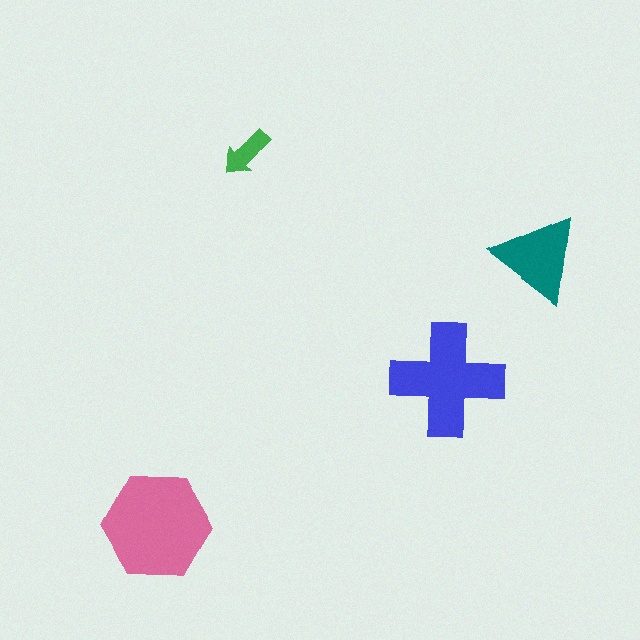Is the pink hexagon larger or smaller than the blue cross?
Larger.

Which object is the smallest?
The green arrow.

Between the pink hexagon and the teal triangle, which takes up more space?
The pink hexagon.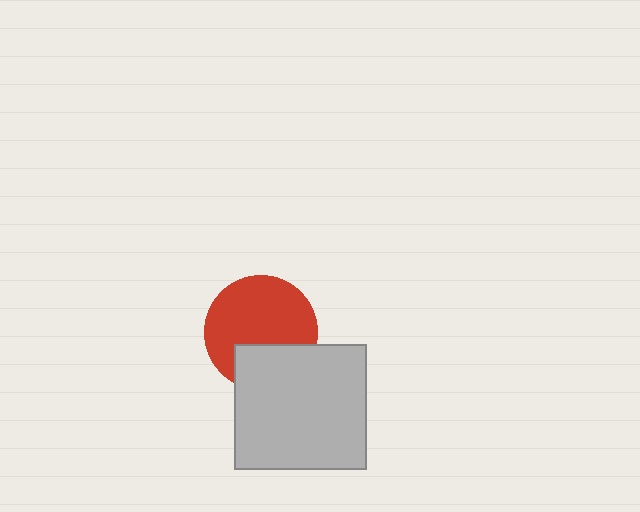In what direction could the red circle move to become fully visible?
The red circle could move up. That would shift it out from behind the light gray rectangle entirely.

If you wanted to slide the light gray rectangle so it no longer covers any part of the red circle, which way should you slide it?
Slide it down — that is the most direct way to separate the two shapes.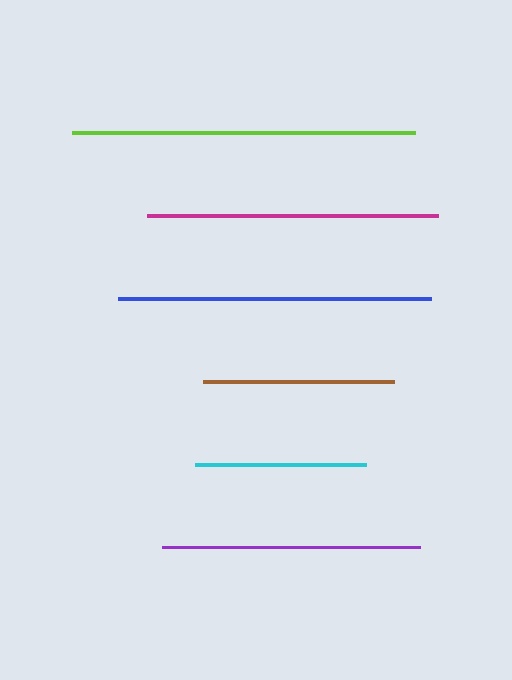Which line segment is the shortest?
The cyan line is the shortest at approximately 170 pixels.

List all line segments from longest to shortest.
From longest to shortest: lime, blue, magenta, purple, brown, cyan.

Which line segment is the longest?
The lime line is the longest at approximately 343 pixels.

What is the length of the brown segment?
The brown segment is approximately 192 pixels long.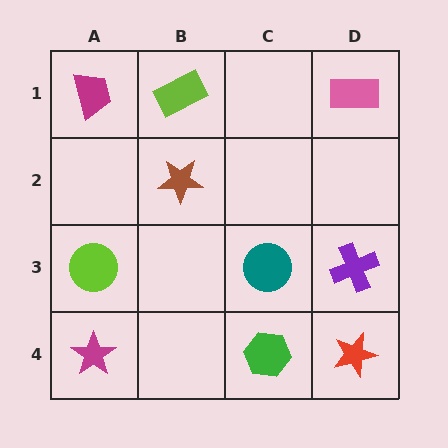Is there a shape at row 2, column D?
No, that cell is empty.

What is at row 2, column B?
A brown star.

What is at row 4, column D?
A red star.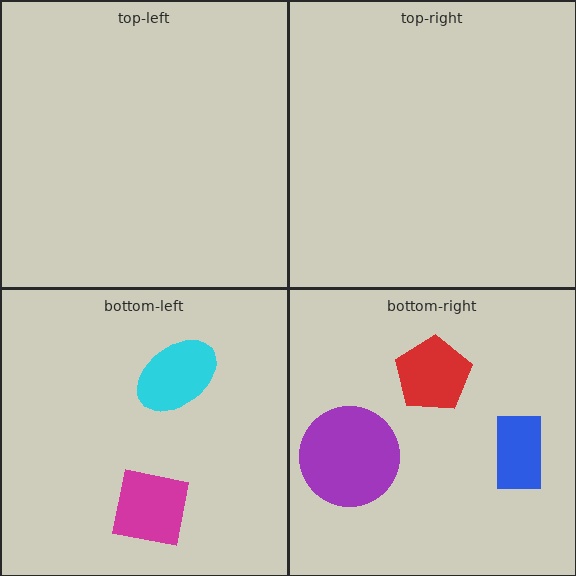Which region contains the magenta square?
The bottom-left region.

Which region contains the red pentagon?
The bottom-right region.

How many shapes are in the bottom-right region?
3.